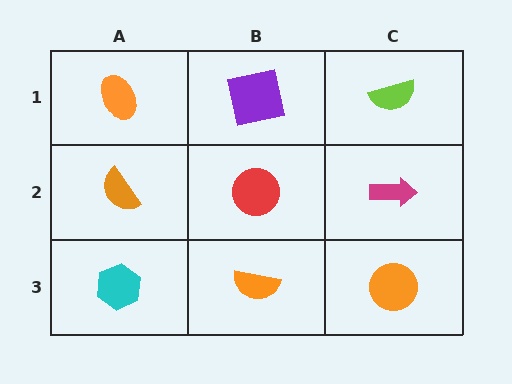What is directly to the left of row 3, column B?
A cyan hexagon.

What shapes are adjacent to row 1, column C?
A magenta arrow (row 2, column C), a purple square (row 1, column B).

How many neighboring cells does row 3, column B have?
3.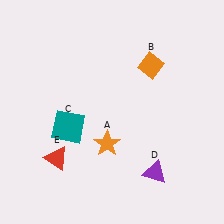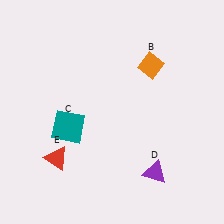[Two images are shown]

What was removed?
The orange star (A) was removed in Image 2.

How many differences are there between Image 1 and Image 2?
There is 1 difference between the two images.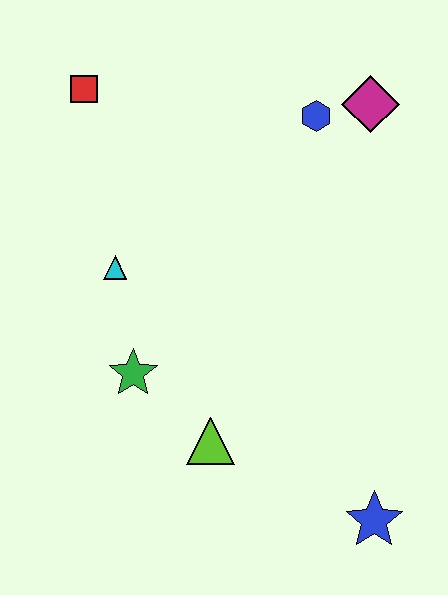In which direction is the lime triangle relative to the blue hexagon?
The lime triangle is below the blue hexagon.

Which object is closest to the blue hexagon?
The magenta diamond is closest to the blue hexagon.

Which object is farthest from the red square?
The blue star is farthest from the red square.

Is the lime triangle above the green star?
No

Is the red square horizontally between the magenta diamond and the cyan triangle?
No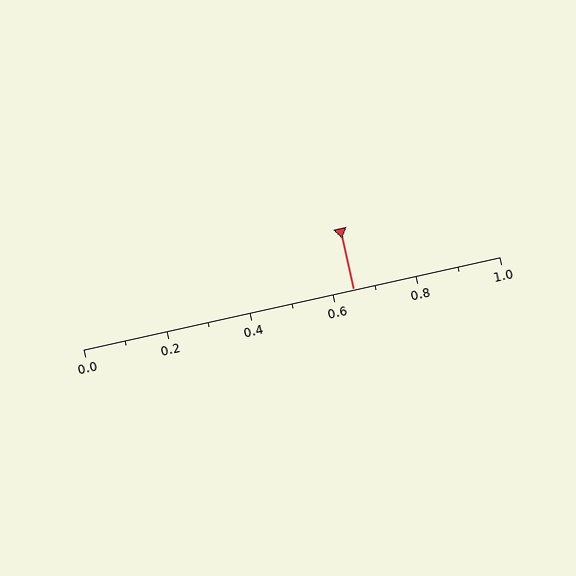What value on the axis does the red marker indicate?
The marker indicates approximately 0.65.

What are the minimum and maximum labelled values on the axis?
The axis runs from 0.0 to 1.0.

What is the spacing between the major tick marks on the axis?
The major ticks are spaced 0.2 apart.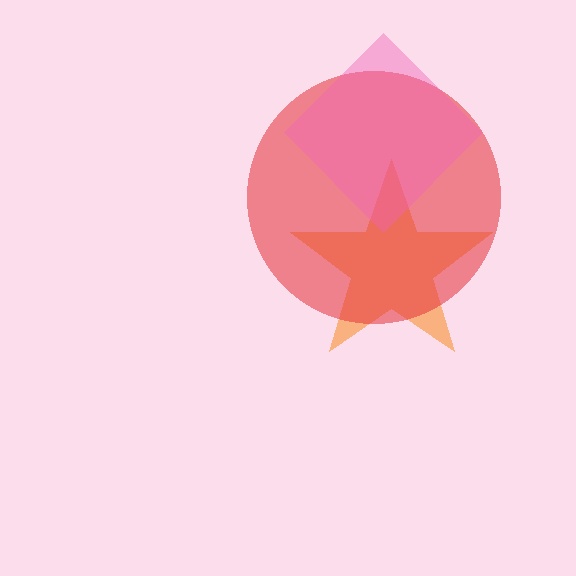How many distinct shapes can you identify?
There are 3 distinct shapes: an orange star, a red circle, a pink diamond.